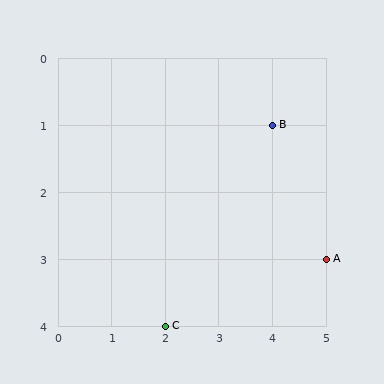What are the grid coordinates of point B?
Point B is at grid coordinates (4, 1).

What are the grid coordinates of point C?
Point C is at grid coordinates (2, 4).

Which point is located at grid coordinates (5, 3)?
Point A is at (5, 3).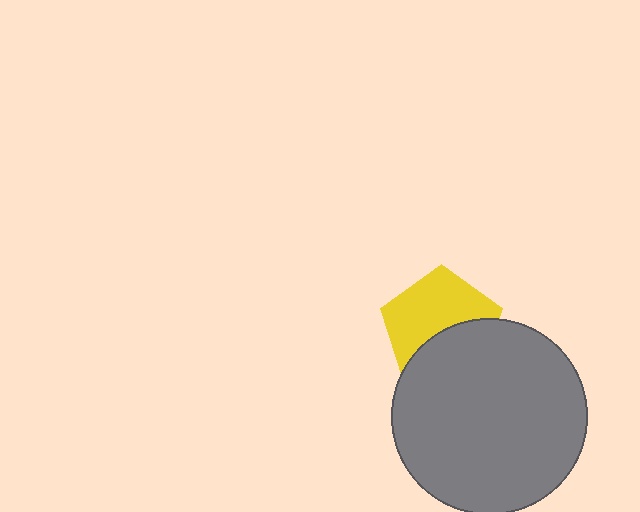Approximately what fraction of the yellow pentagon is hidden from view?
Roughly 43% of the yellow pentagon is hidden behind the gray circle.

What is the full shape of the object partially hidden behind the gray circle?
The partially hidden object is a yellow pentagon.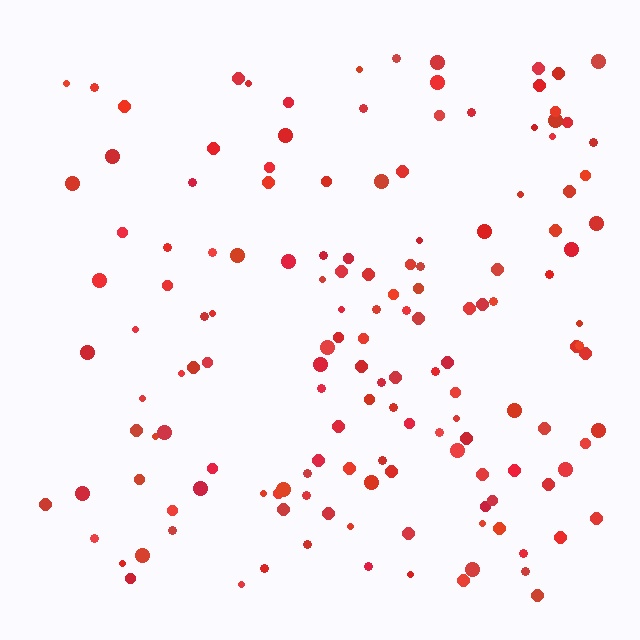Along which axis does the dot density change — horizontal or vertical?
Horizontal.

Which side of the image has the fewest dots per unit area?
The left.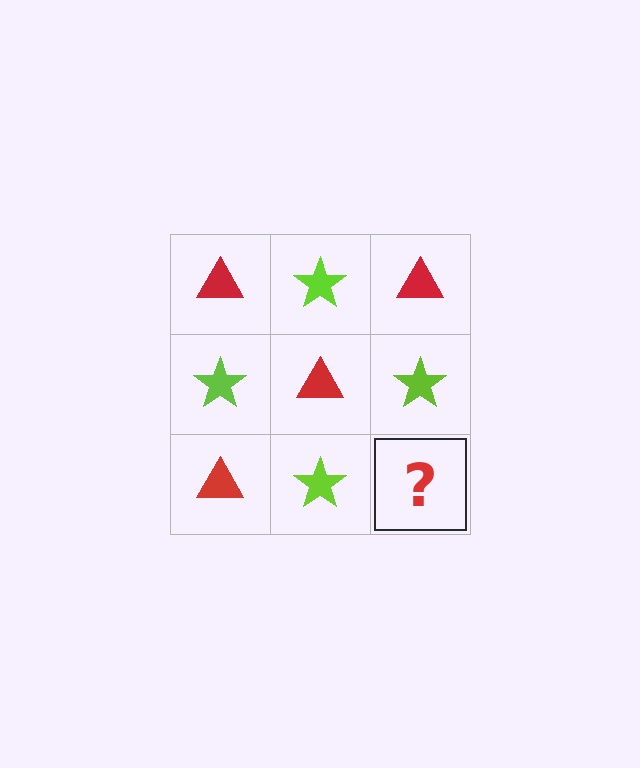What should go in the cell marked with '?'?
The missing cell should contain a red triangle.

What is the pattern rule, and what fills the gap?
The rule is that it alternates red triangle and lime star in a checkerboard pattern. The gap should be filled with a red triangle.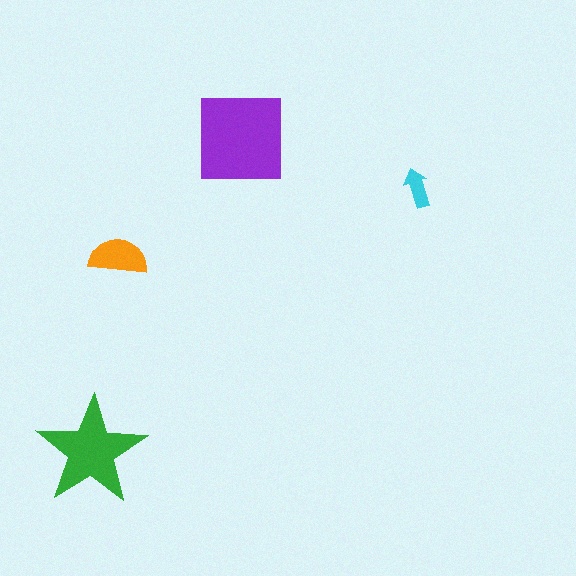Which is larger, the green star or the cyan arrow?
The green star.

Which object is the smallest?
The cyan arrow.